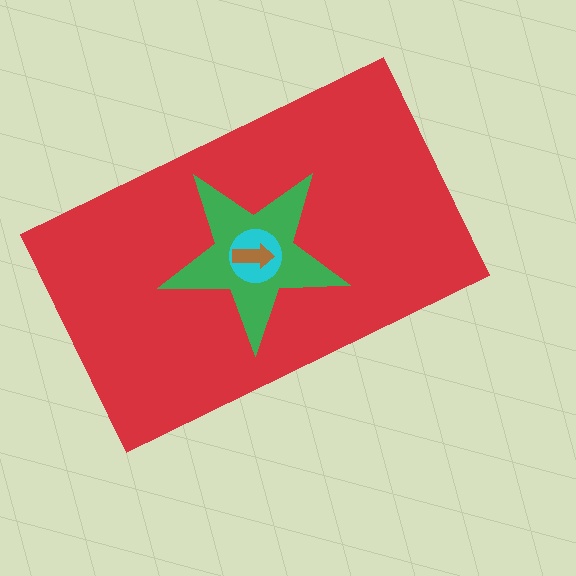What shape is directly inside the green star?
The cyan circle.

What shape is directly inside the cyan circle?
The brown arrow.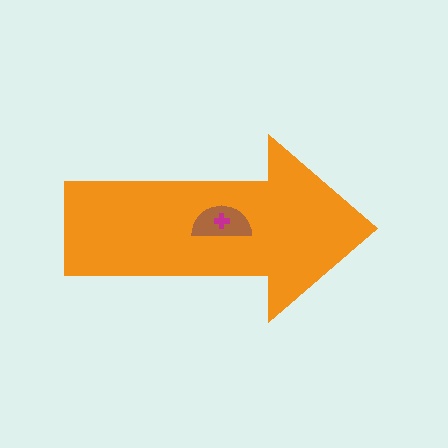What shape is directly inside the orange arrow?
The brown semicircle.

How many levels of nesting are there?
3.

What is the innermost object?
The magenta cross.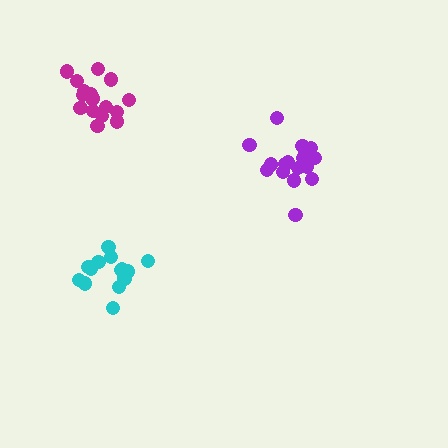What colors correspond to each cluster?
The clusters are colored: purple, cyan, magenta.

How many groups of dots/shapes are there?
There are 3 groups.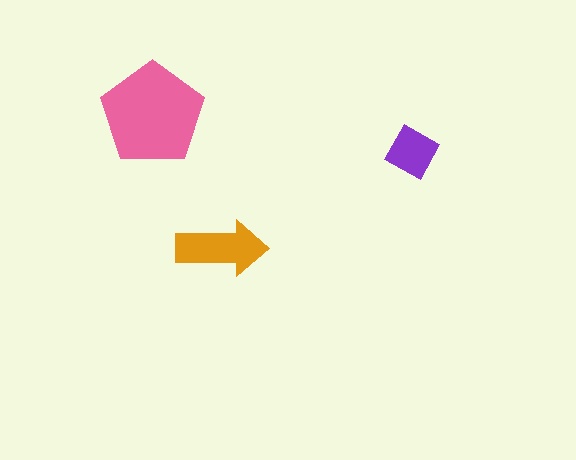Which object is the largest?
The pink pentagon.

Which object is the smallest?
The purple square.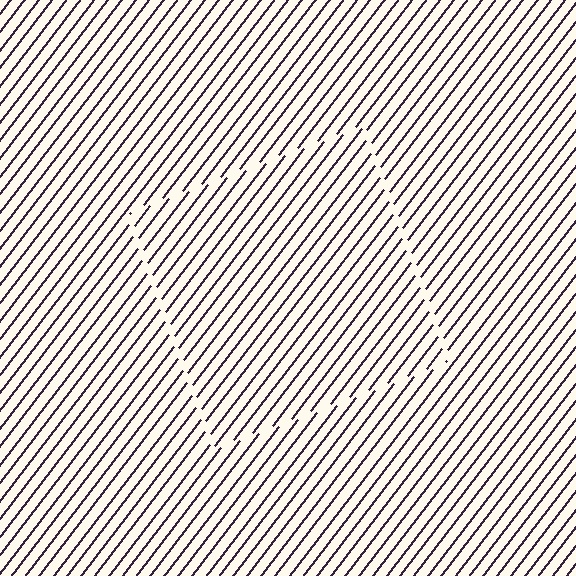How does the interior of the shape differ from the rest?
The interior of the shape contains the same grating, shifted by half a period — the contour is defined by the phase discontinuity where line-ends from the inner and outer gratings abut.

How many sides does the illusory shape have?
4 sides — the line-ends trace a square.